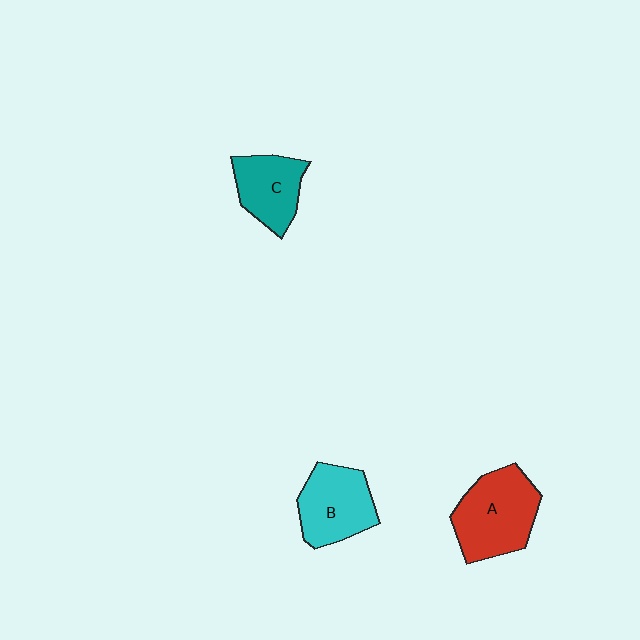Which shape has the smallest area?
Shape C (teal).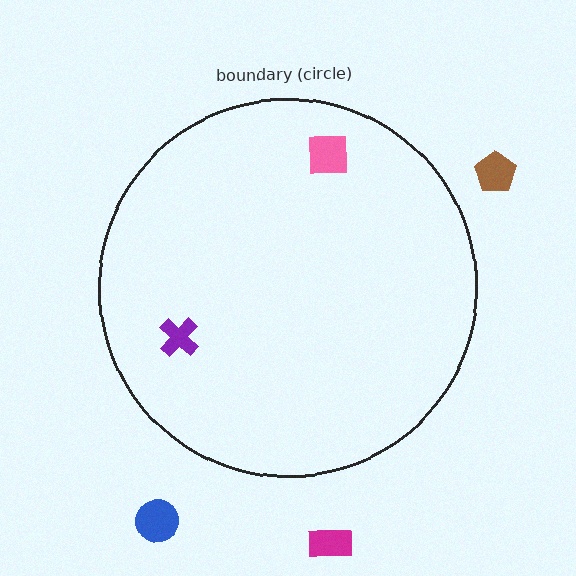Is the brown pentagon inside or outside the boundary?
Outside.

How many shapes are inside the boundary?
2 inside, 3 outside.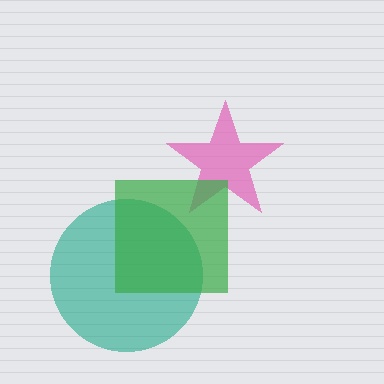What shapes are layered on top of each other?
The layered shapes are: a pink star, a teal circle, a green square.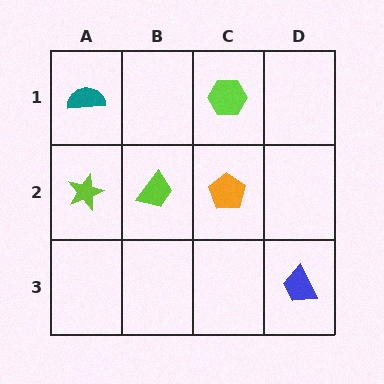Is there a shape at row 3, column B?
No, that cell is empty.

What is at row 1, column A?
A teal semicircle.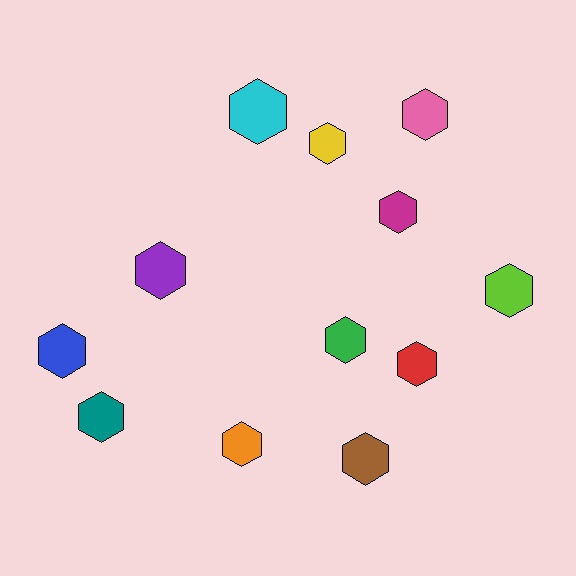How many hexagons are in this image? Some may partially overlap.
There are 12 hexagons.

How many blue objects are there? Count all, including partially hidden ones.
There is 1 blue object.